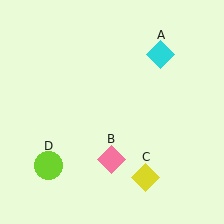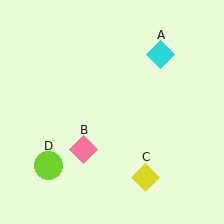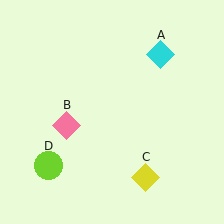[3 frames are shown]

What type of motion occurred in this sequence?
The pink diamond (object B) rotated clockwise around the center of the scene.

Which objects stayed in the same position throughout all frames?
Cyan diamond (object A) and yellow diamond (object C) and lime circle (object D) remained stationary.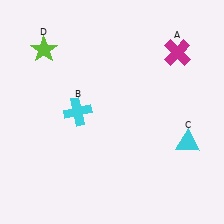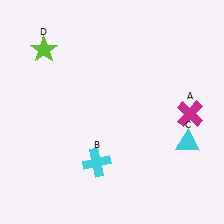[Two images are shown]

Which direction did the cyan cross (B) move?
The cyan cross (B) moved down.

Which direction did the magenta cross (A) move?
The magenta cross (A) moved down.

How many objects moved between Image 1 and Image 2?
2 objects moved between the two images.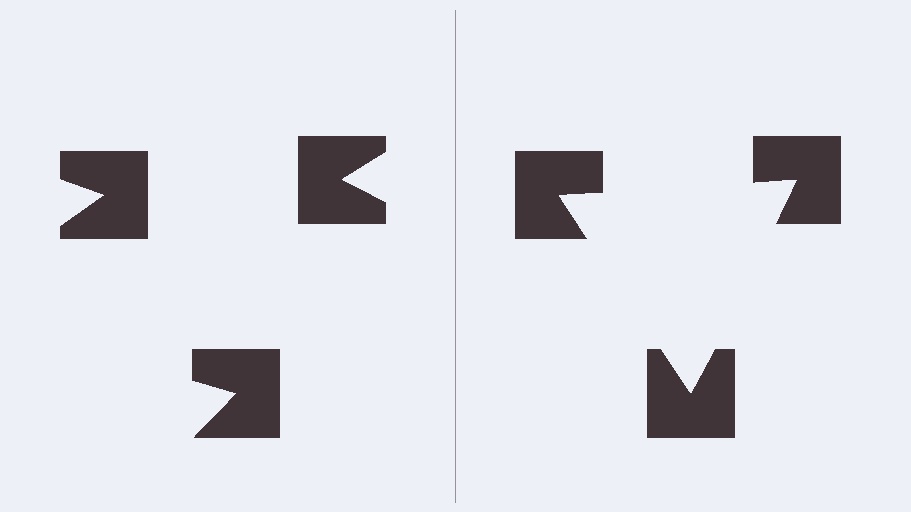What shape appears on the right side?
An illusory triangle.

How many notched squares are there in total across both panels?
6 — 3 on each side.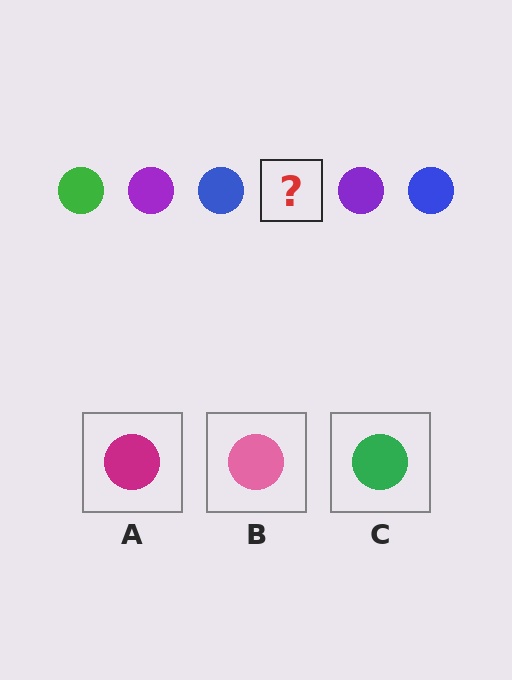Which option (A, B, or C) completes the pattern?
C.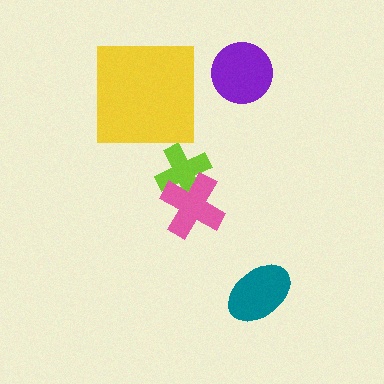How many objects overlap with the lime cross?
1 object overlaps with the lime cross.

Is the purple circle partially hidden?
No, no other shape covers it.